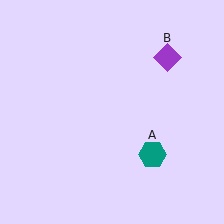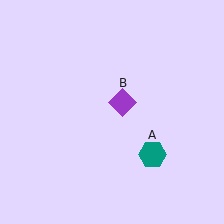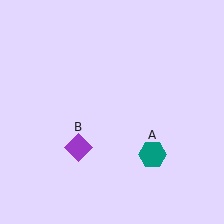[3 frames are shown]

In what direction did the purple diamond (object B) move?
The purple diamond (object B) moved down and to the left.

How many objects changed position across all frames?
1 object changed position: purple diamond (object B).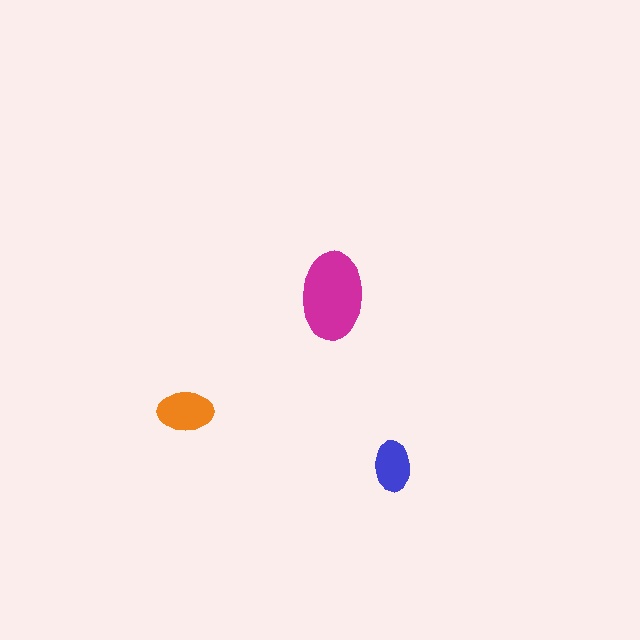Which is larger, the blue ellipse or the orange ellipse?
The orange one.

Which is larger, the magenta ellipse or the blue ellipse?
The magenta one.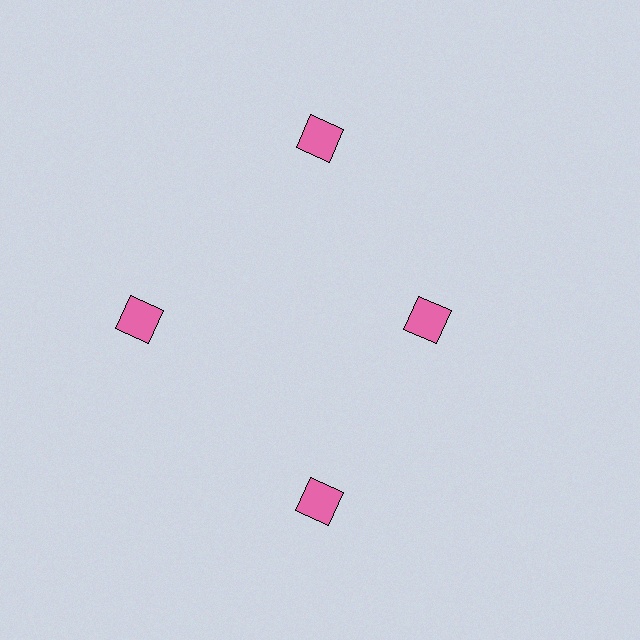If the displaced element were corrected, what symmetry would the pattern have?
It would have 4-fold rotational symmetry — the pattern would map onto itself every 90 degrees.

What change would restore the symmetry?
The symmetry would be restored by moving it outward, back onto the ring so that all 4 squares sit at equal angles and equal distance from the center.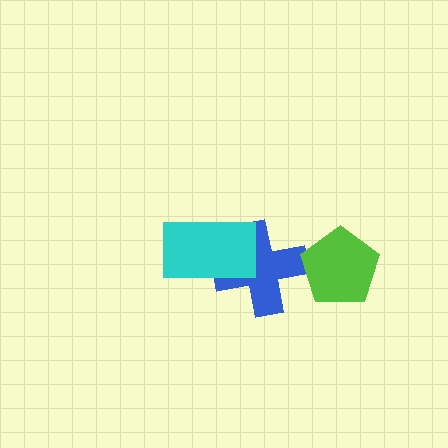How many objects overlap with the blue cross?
2 objects overlap with the blue cross.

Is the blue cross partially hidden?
Yes, it is partially covered by another shape.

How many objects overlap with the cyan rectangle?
1 object overlaps with the cyan rectangle.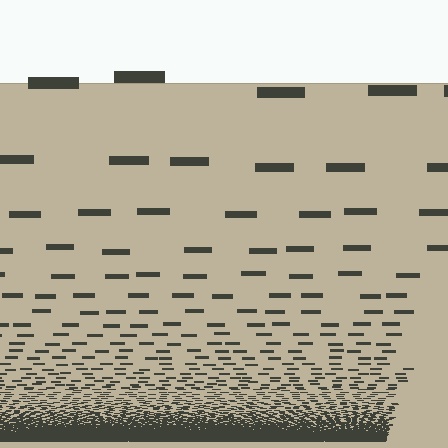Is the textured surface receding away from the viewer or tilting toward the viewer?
The surface appears to tilt toward the viewer. Texture elements get larger and sparser toward the top.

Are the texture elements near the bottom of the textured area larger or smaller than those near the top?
Smaller. The gradient is inverted — elements near the bottom are smaller and denser.